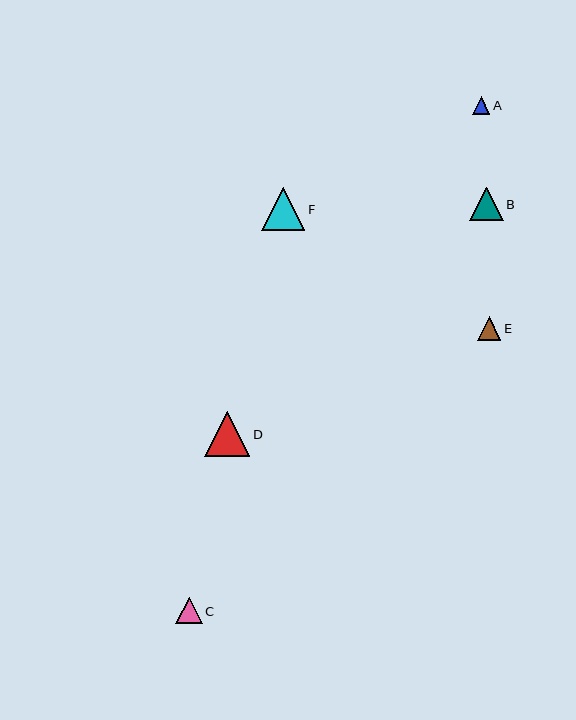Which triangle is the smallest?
Triangle A is the smallest with a size of approximately 17 pixels.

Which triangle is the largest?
Triangle D is the largest with a size of approximately 45 pixels.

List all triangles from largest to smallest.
From largest to smallest: D, F, B, C, E, A.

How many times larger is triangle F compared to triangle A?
Triangle F is approximately 2.5 times the size of triangle A.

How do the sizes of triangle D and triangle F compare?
Triangle D and triangle F are approximately the same size.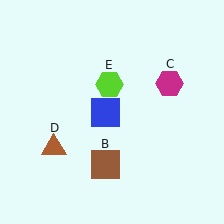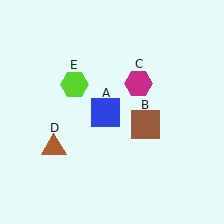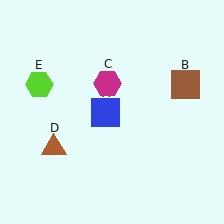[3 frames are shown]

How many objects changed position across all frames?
3 objects changed position: brown square (object B), magenta hexagon (object C), lime hexagon (object E).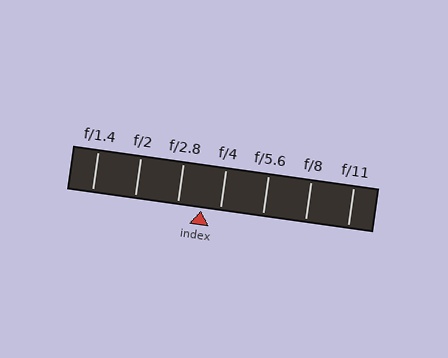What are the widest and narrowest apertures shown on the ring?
The widest aperture shown is f/1.4 and the narrowest is f/11.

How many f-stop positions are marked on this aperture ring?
There are 7 f-stop positions marked.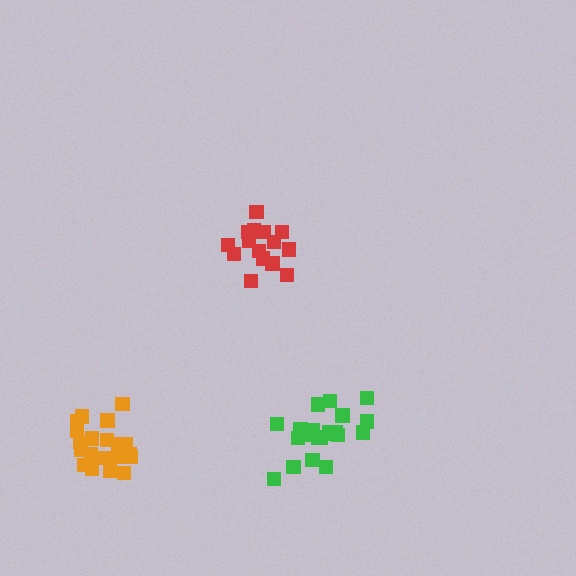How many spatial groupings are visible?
There are 3 spatial groupings.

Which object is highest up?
The red cluster is topmost.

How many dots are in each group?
Group 1: 16 dots, Group 2: 21 dots, Group 3: 21 dots (58 total).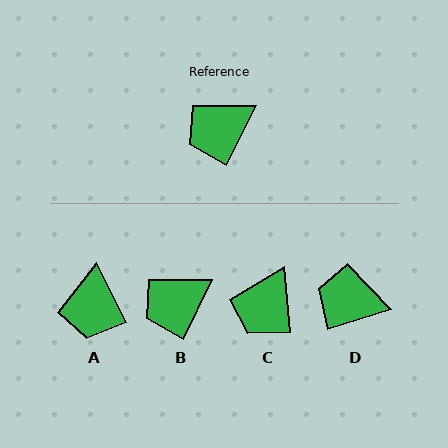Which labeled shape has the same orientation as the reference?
B.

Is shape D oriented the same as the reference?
No, it is off by about 46 degrees.